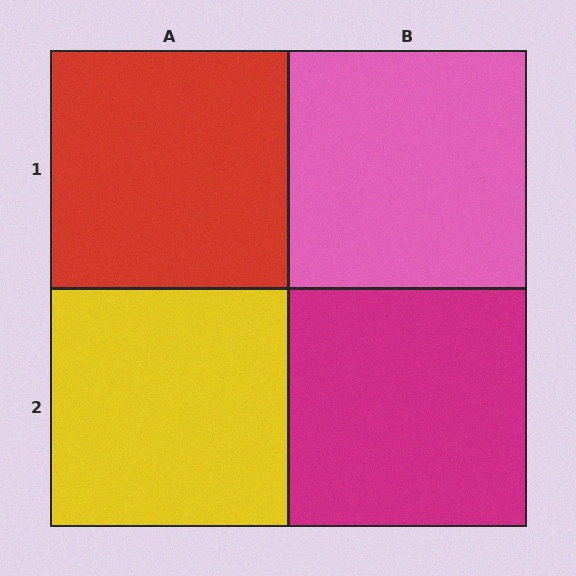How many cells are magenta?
1 cell is magenta.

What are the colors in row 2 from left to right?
Yellow, magenta.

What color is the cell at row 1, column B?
Pink.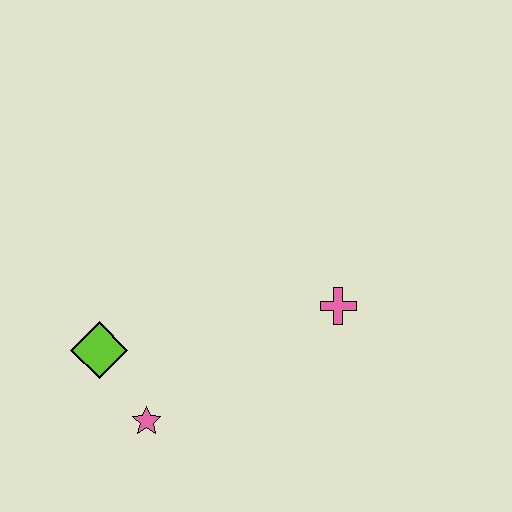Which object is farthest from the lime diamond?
The pink cross is farthest from the lime diamond.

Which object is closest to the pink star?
The lime diamond is closest to the pink star.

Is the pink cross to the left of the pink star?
No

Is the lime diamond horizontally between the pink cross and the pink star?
No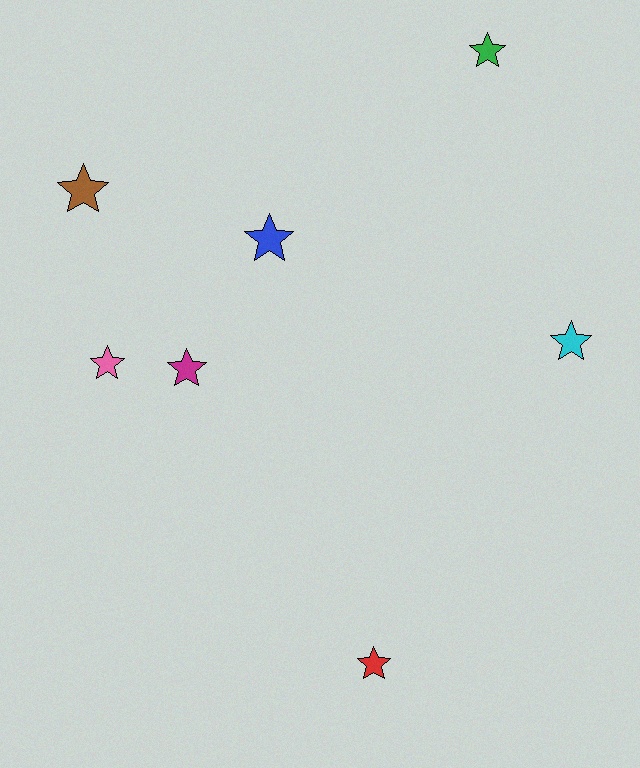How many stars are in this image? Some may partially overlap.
There are 7 stars.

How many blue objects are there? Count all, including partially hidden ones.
There is 1 blue object.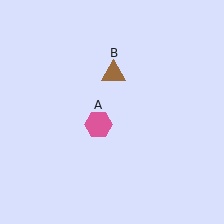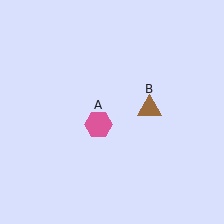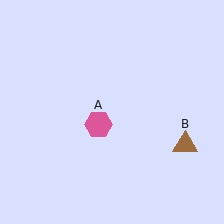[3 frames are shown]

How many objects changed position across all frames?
1 object changed position: brown triangle (object B).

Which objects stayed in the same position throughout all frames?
Pink hexagon (object A) remained stationary.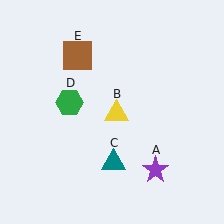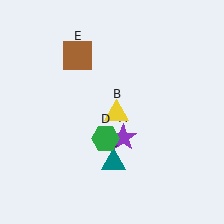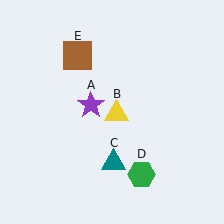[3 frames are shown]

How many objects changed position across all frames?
2 objects changed position: purple star (object A), green hexagon (object D).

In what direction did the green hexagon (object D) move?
The green hexagon (object D) moved down and to the right.